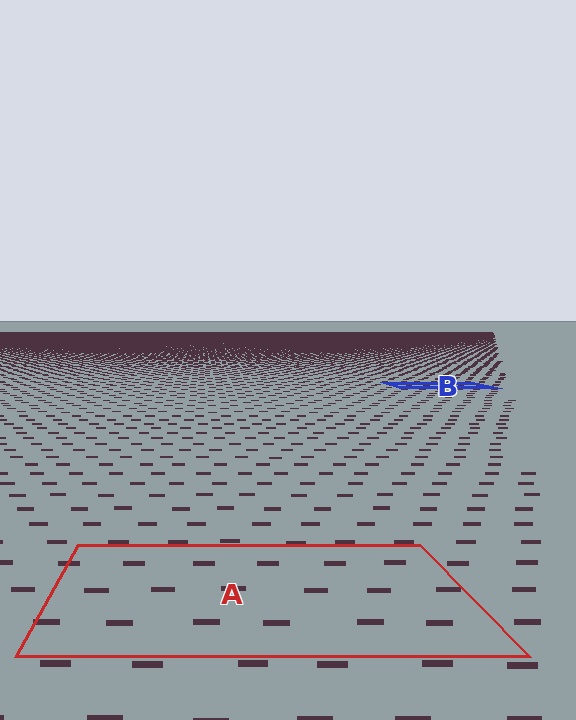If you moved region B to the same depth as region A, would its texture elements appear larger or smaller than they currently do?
They would appear larger. At a closer depth, the same texture elements are projected at a bigger on-screen size.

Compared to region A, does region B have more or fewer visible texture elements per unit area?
Region B has more texture elements per unit area — they are packed more densely because it is farther away.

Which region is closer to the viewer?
Region A is closer. The texture elements there are larger and more spread out.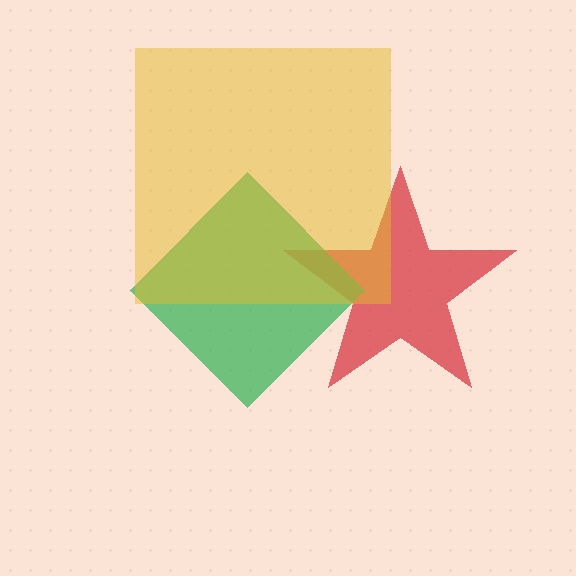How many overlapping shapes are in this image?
There are 3 overlapping shapes in the image.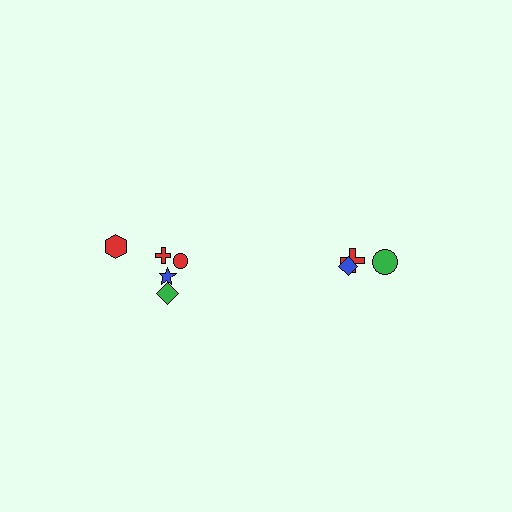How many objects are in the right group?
There are 3 objects.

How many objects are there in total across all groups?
There are 8 objects.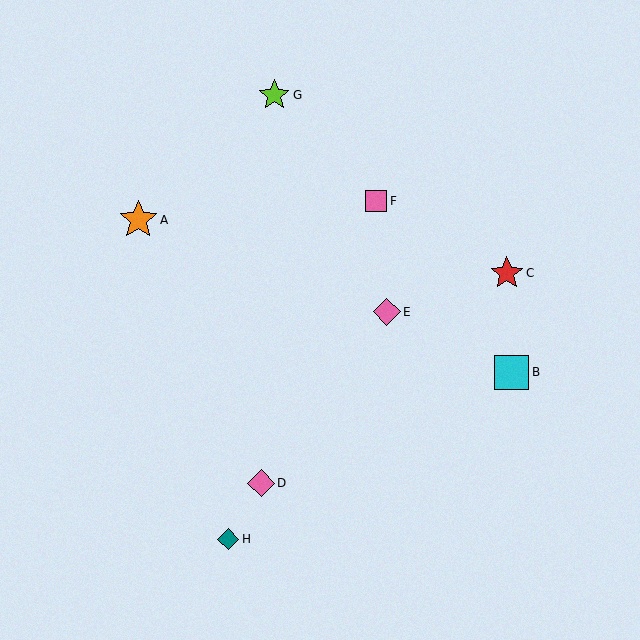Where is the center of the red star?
The center of the red star is at (507, 273).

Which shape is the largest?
The orange star (labeled A) is the largest.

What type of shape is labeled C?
Shape C is a red star.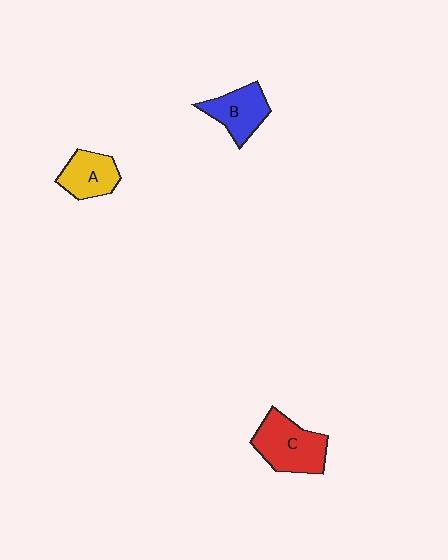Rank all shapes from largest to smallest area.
From largest to smallest: C (red), B (blue), A (yellow).